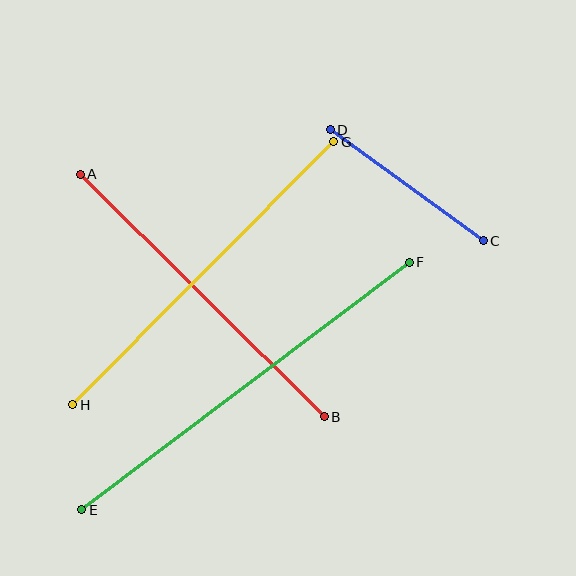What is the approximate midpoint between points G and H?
The midpoint is at approximately (203, 273) pixels.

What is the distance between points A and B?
The distance is approximately 344 pixels.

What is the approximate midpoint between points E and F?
The midpoint is at approximately (246, 386) pixels.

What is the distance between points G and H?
The distance is approximately 370 pixels.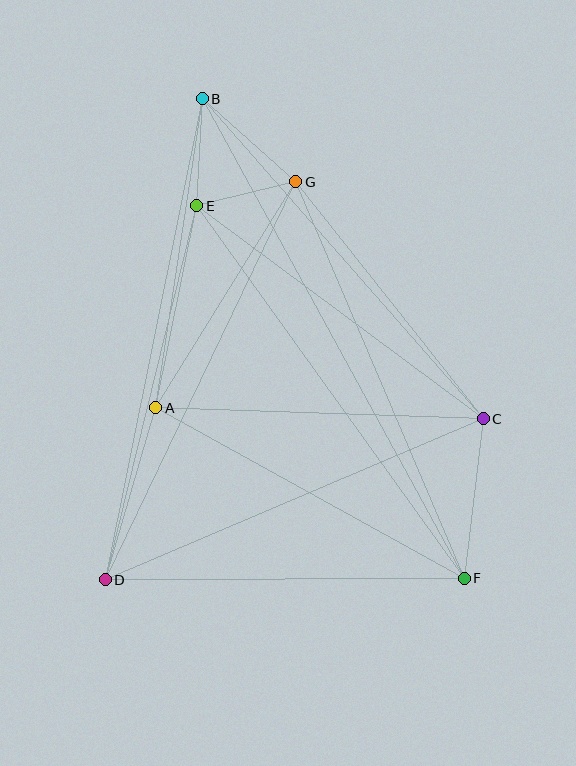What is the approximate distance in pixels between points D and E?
The distance between D and E is approximately 385 pixels.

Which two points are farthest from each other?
Points B and F are farthest from each other.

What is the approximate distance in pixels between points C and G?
The distance between C and G is approximately 302 pixels.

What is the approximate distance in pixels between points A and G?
The distance between A and G is approximately 266 pixels.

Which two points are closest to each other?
Points E and G are closest to each other.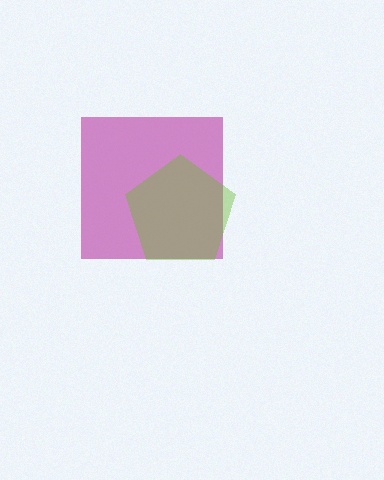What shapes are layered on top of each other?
The layered shapes are: a magenta square, a lime pentagon.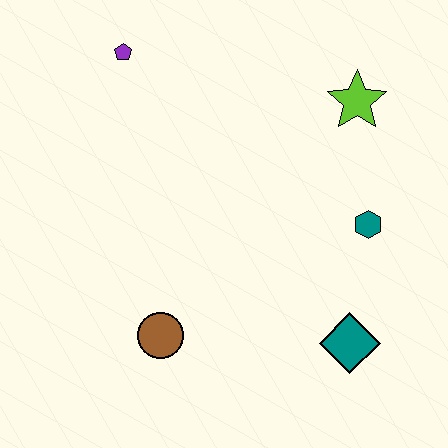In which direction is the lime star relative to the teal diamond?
The lime star is above the teal diamond.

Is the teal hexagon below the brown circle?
No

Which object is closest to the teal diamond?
The teal hexagon is closest to the teal diamond.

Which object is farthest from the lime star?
The brown circle is farthest from the lime star.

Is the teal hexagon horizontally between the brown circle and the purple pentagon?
No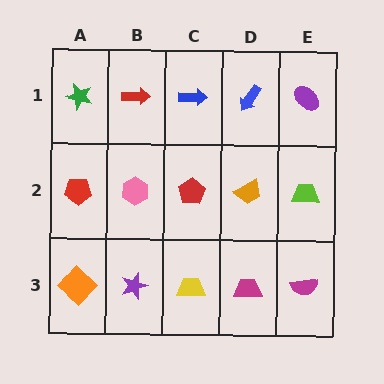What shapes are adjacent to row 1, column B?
A pink hexagon (row 2, column B), a green star (row 1, column A), a blue arrow (row 1, column C).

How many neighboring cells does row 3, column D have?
3.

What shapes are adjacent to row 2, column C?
A blue arrow (row 1, column C), a yellow trapezoid (row 3, column C), a pink hexagon (row 2, column B), an orange trapezoid (row 2, column D).